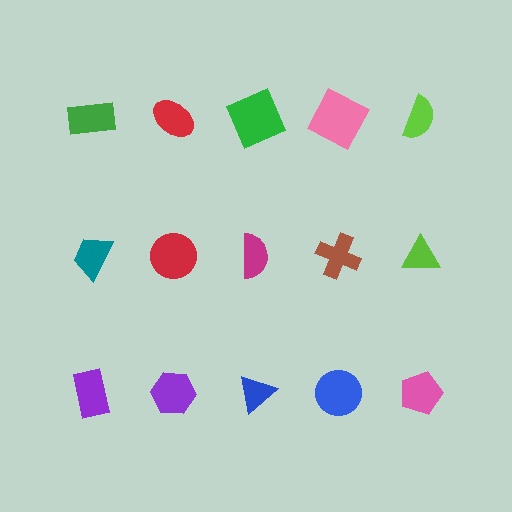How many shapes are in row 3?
5 shapes.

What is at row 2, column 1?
A teal trapezoid.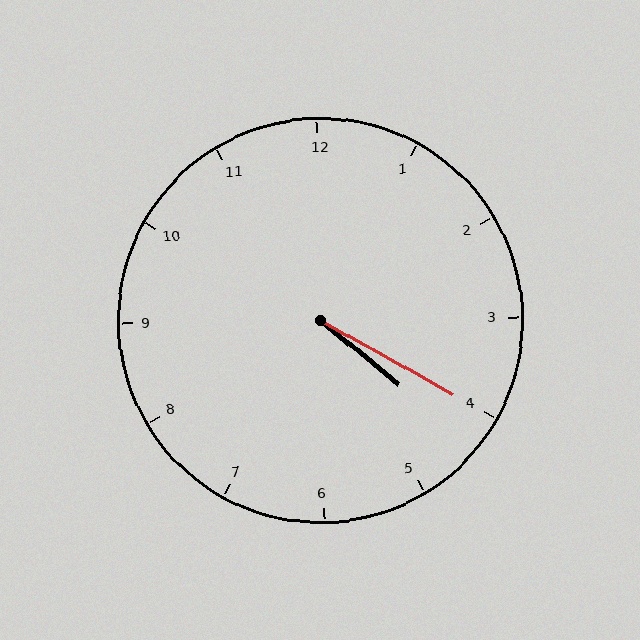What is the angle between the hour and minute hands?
Approximately 10 degrees.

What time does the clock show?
4:20.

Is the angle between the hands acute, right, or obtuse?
It is acute.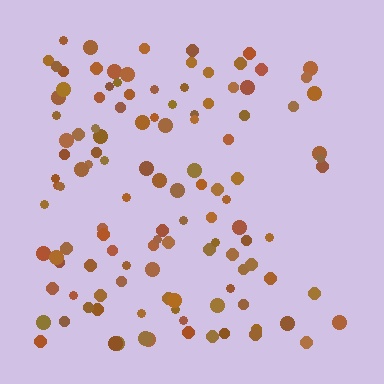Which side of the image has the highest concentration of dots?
The left.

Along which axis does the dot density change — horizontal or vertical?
Horizontal.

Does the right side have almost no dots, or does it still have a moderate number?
Still a moderate number, just noticeably fewer than the left.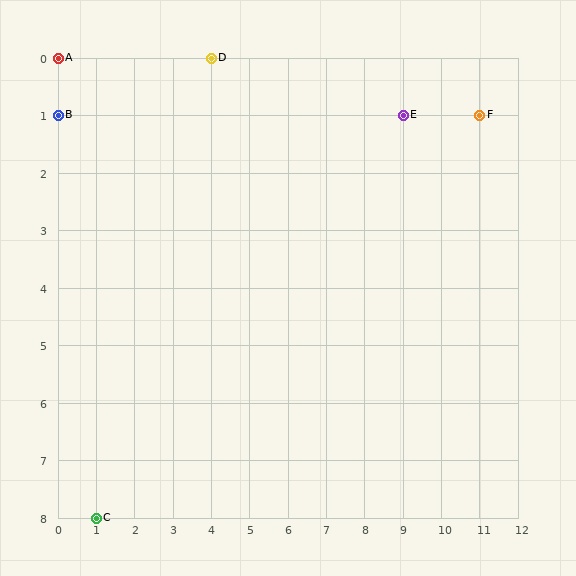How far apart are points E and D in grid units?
Points E and D are 5 columns and 1 row apart (about 5.1 grid units diagonally).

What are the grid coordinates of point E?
Point E is at grid coordinates (9, 1).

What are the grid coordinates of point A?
Point A is at grid coordinates (0, 0).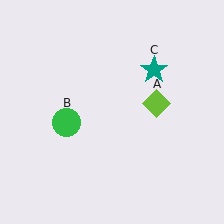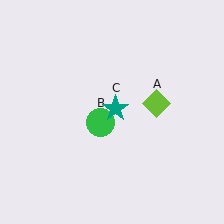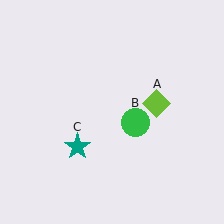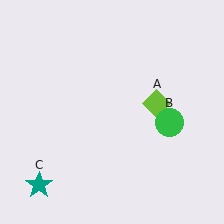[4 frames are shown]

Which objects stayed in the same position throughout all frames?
Lime diamond (object A) remained stationary.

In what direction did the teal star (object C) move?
The teal star (object C) moved down and to the left.